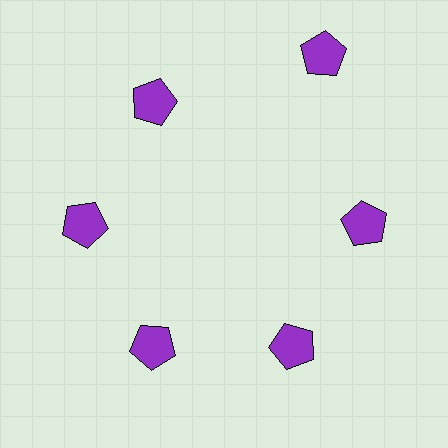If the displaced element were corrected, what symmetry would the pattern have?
It would have 6-fold rotational symmetry — the pattern would map onto itself every 60 degrees.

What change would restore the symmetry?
The symmetry would be restored by moving it inward, back onto the ring so that all 6 pentagons sit at equal angles and equal distance from the center.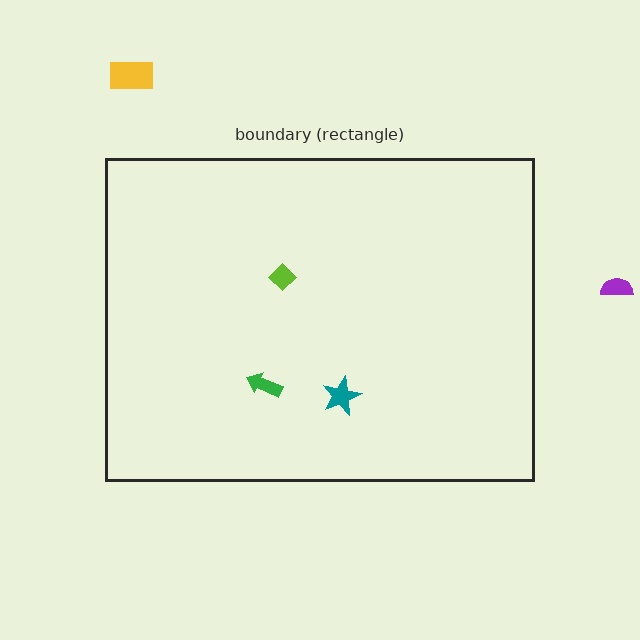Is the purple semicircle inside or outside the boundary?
Outside.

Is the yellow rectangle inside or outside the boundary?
Outside.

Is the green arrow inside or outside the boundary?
Inside.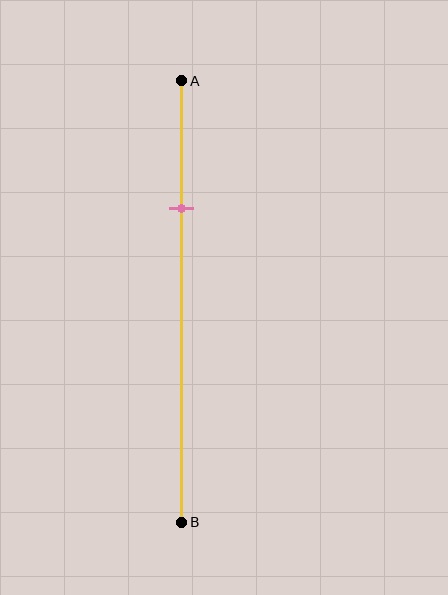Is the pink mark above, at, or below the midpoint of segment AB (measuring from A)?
The pink mark is above the midpoint of segment AB.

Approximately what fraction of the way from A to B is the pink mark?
The pink mark is approximately 30% of the way from A to B.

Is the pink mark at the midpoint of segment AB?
No, the mark is at about 30% from A, not at the 50% midpoint.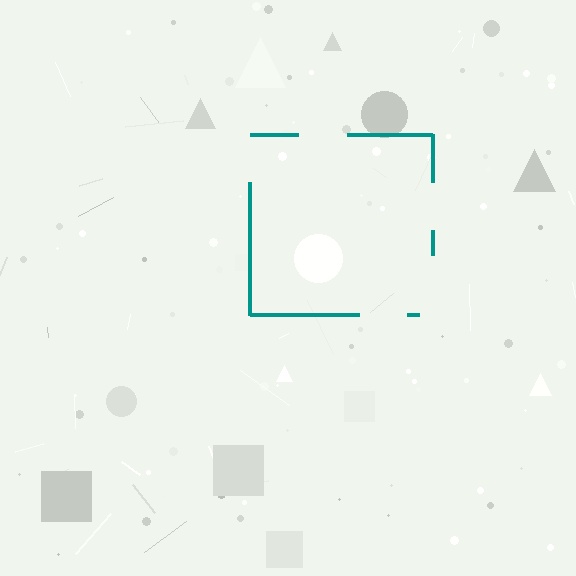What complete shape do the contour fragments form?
The contour fragments form a square.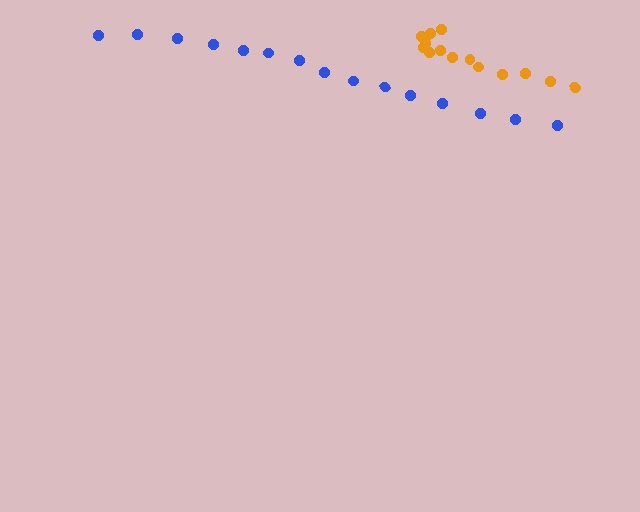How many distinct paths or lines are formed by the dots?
There are 2 distinct paths.